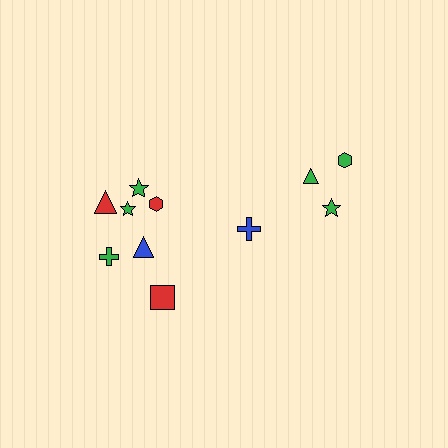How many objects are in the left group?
There are 7 objects.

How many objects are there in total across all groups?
There are 11 objects.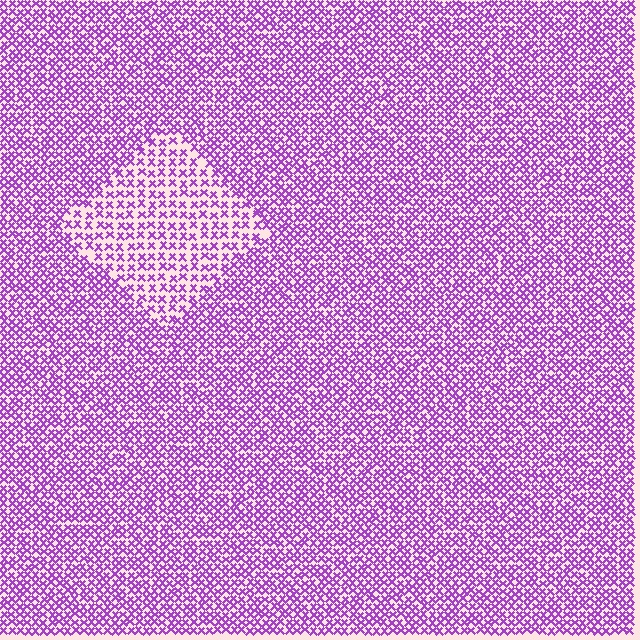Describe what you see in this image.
The image contains small purple elements arranged at two different densities. A diamond-shaped region is visible where the elements are less densely packed than the surrounding area.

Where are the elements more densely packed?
The elements are more densely packed outside the diamond boundary.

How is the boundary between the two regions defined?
The boundary is defined by a change in element density (approximately 1.7x ratio). All elements are the same color, size, and shape.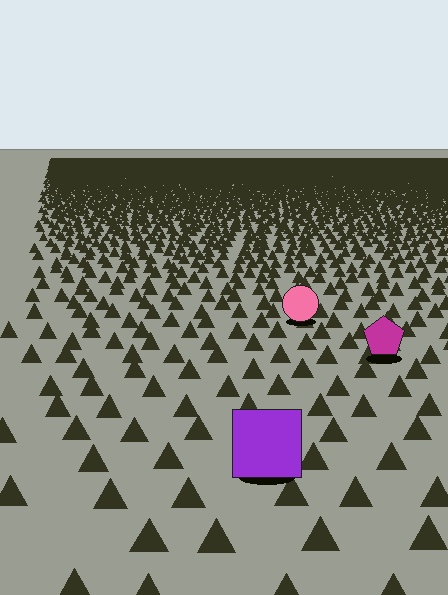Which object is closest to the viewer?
The purple square is closest. The texture marks near it are larger and more spread out.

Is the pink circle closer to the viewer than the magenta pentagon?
No. The magenta pentagon is closer — you can tell from the texture gradient: the ground texture is coarser near it.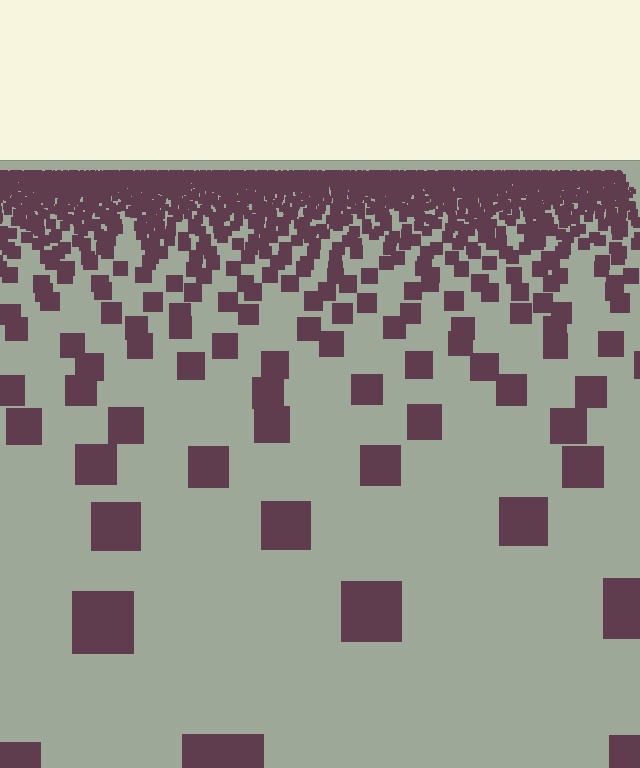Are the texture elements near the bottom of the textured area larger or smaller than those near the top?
Larger. Near the bottom, elements are closer to the viewer and appear at a bigger on-screen size.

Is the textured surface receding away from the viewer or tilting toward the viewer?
The surface is receding away from the viewer. Texture elements get smaller and denser toward the top.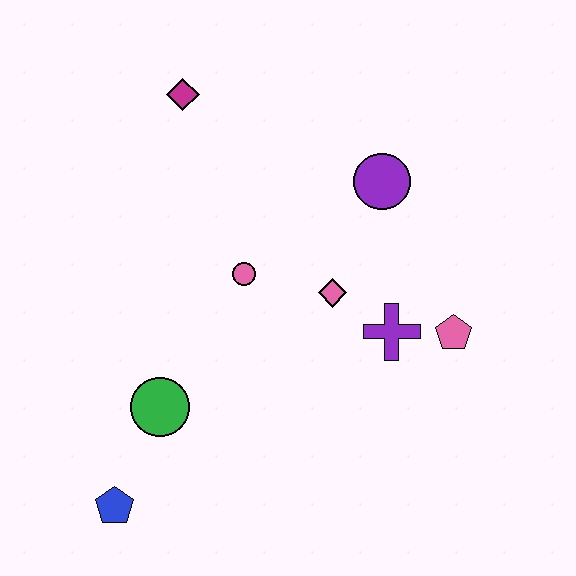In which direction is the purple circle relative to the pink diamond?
The purple circle is above the pink diamond.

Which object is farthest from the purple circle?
The blue pentagon is farthest from the purple circle.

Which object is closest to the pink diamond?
The purple cross is closest to the pink diamond.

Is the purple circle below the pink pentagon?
No